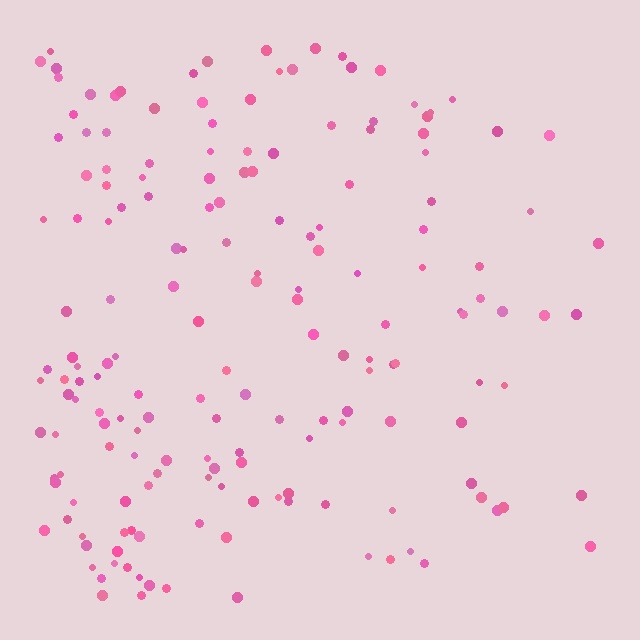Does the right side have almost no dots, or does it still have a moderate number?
Still a moderate number, just noticeably fewer than the left.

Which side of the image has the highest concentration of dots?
The left.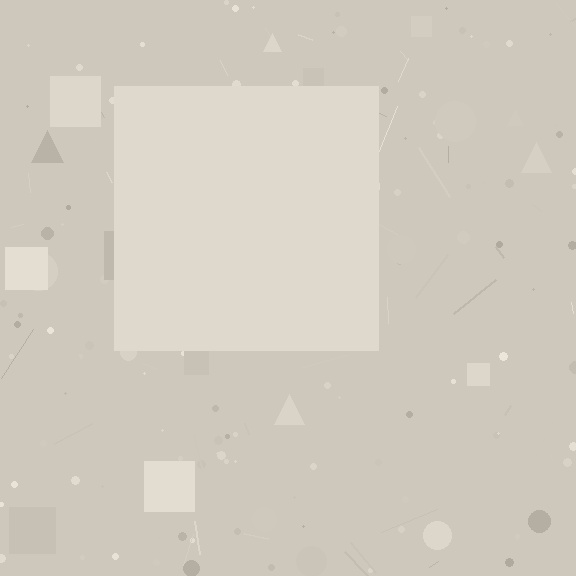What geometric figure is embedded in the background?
A square is embedded in the background.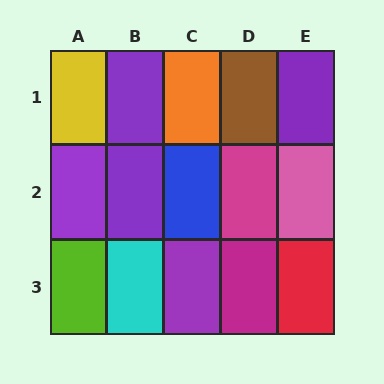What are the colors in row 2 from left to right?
Purple, purple, blue, magenta, pink.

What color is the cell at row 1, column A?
Yellow.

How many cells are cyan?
1 cell is cyan.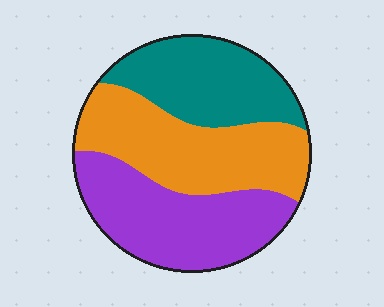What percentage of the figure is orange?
Orange takes up between a third and a half of the figure.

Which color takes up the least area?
Teal, at roughly 30%.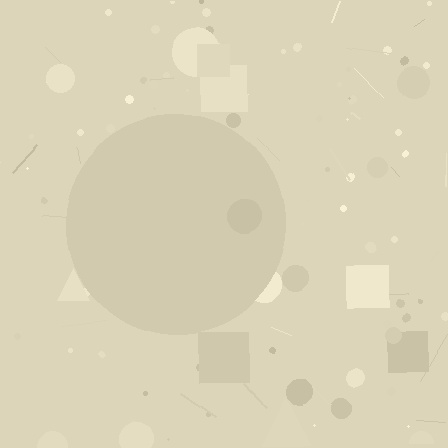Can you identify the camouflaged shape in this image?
The camouflaged shape is a circle.